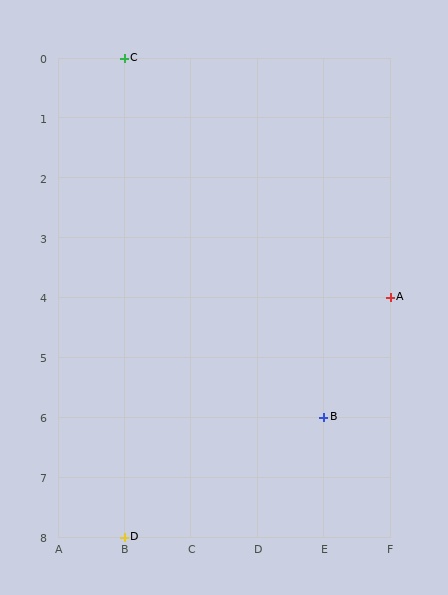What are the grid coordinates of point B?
Point B is at grid coordinates (E, 6).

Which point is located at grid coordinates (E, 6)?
Point B is at (E, 6).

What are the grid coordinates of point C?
Point C is at grid coordinates (B, 0).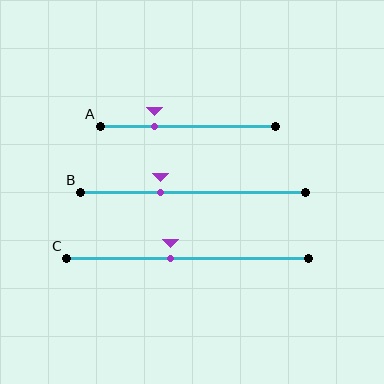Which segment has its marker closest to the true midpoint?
Segment C has its marker closest to the true midpoint.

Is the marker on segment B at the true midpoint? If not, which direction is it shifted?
No, the marker on segment B is shifted to the left by about 15% of the segment length.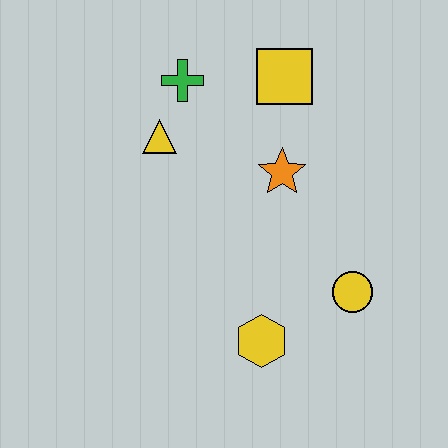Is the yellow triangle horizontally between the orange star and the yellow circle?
No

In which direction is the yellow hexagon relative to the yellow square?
The yellow hexagon is below the yellow square.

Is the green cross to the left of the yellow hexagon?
Yes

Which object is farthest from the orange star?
The yellow hexagon is farthest from the orange star.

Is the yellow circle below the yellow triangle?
Yes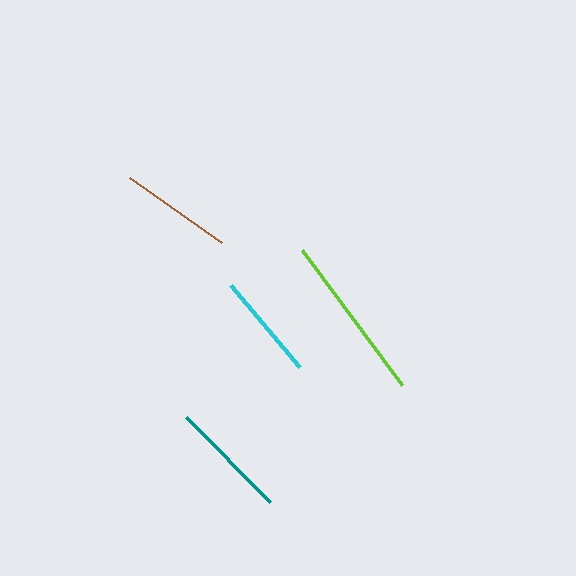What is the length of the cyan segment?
The cyan segment is approximately 107 pixels long.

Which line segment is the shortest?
The cyan line is the shortest at approximately 107 pixels.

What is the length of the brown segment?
The brown segment is approximately 112 pixels long.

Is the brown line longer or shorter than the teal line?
The teal line is longer than the brown line.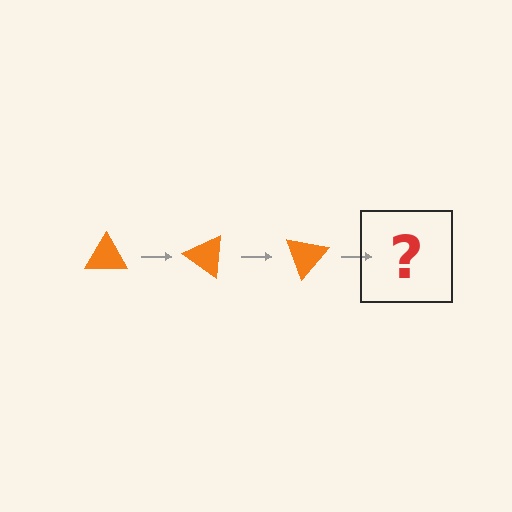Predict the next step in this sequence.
The next step is an orange triangle rotated 105 degrees.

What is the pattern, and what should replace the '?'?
The pattern is that the triangle rotates 35 degrees each step. The '?' should be an orange triangle rotated 105 degrees.